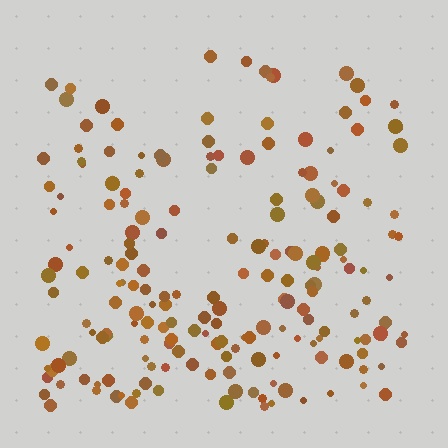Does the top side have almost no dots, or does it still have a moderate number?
Still a moderate number, just noticeably fewer than the bottom.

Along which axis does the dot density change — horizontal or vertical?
Vertical.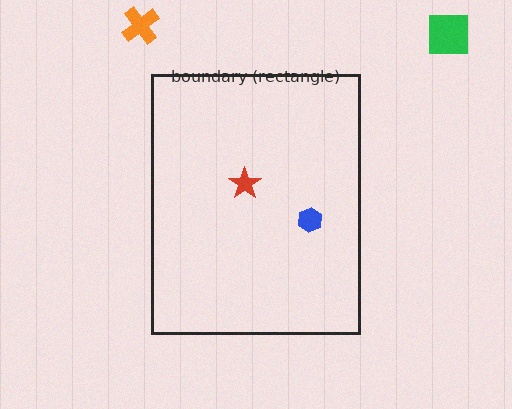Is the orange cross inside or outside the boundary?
Outside.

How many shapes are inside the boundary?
2 inside, 2 outside.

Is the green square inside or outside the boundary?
Outside.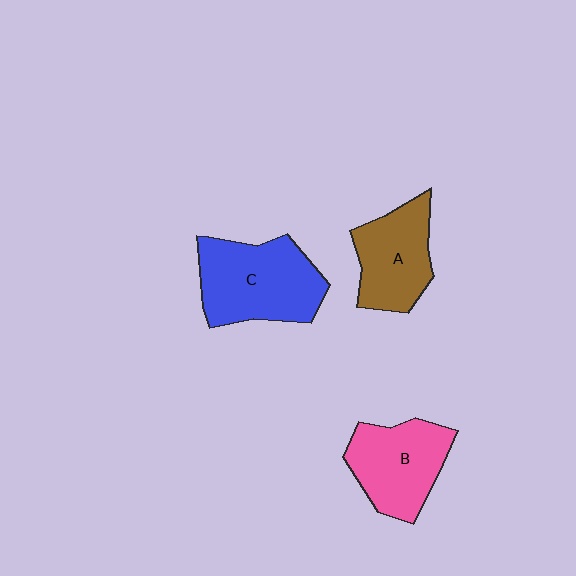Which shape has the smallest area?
Shape A (brown).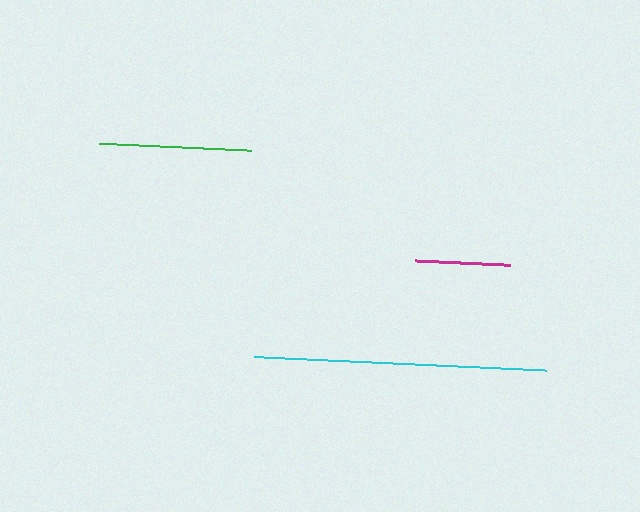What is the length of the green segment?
The green segment is approximately 153 pixels long.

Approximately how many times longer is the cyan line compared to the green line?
The cyan line is approximately 1.9 times the length of the green line.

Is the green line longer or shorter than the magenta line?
The green line is longer than the magenta line.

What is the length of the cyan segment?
The cyan segment is approximately 292 pixels long.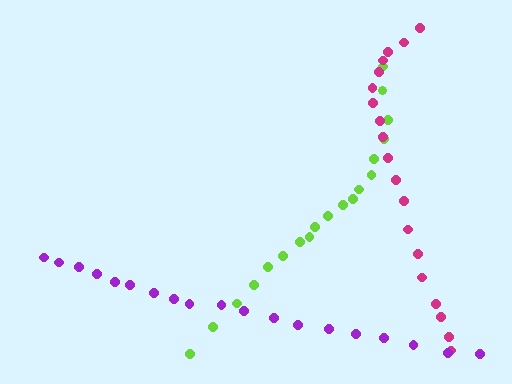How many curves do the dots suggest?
There are 3 distinct paths.